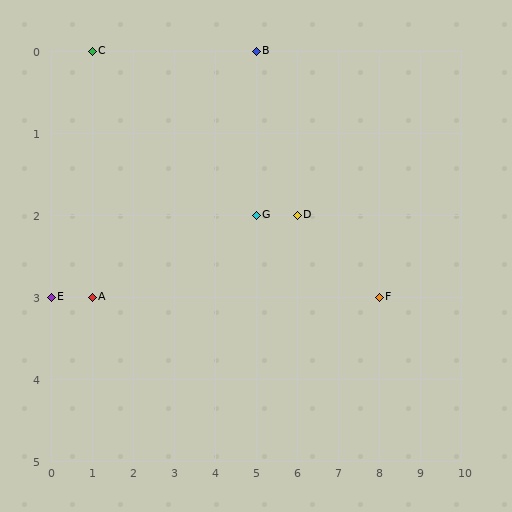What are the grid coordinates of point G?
Point G is at grid coordinates (5, 2).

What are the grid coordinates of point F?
Point F is at grid coordinates (8, 3).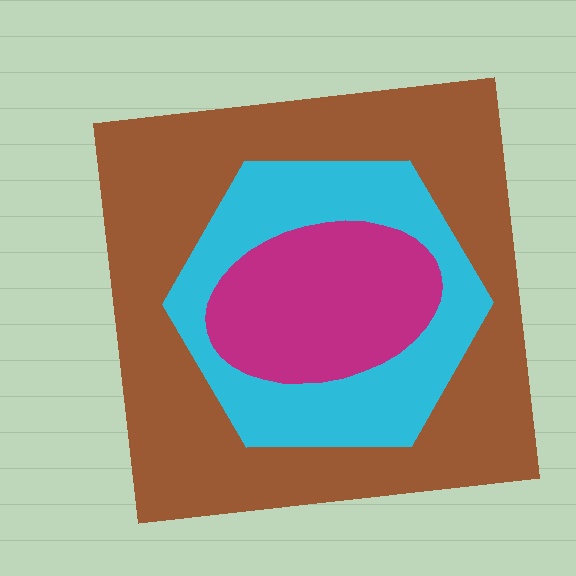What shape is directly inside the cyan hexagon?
The magenta ellipse.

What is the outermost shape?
The brown square.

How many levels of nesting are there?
3.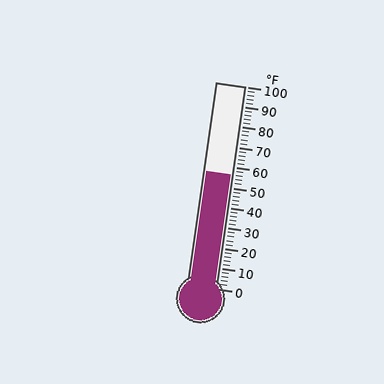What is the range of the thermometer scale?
The thermometer scale ranges from 0°F to 100°F.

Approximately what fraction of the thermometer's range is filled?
The thermometer is filled to approximately 55% of its range.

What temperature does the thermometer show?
The thermometer shows approximately 56°F.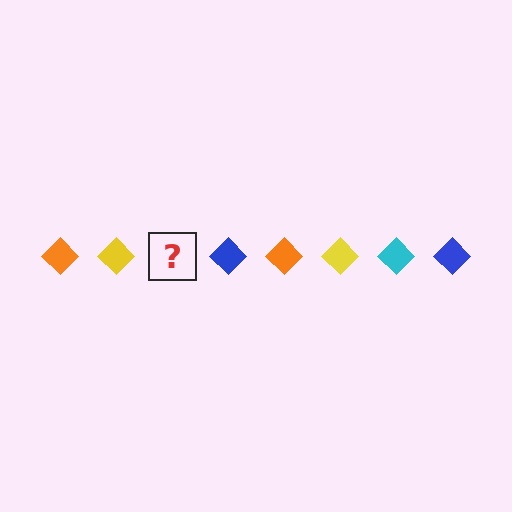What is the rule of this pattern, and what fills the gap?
The rule is that the pattern cycles through orange, yellow, cyan, blue diamonds. The gap should be filled with a cyan diamond.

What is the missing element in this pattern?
The missing element is a cyan diamond.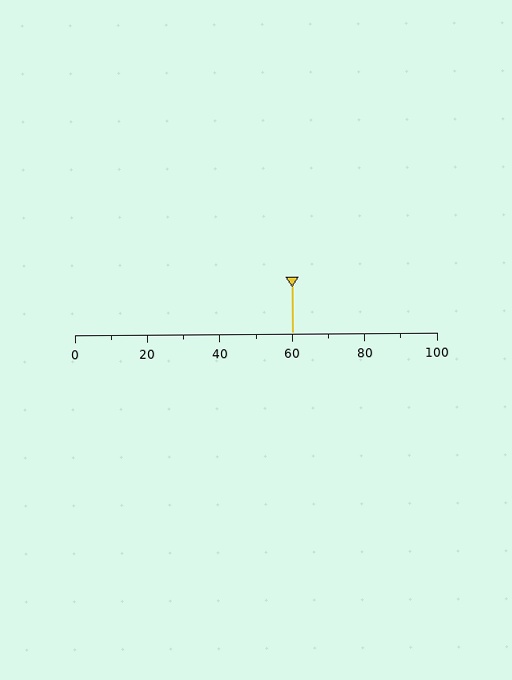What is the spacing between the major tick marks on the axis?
The major ticks are spaced 20 apart.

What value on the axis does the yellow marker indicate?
The marker indicates approximately 60.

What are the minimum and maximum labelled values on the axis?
The axis runs from 0 to 100.